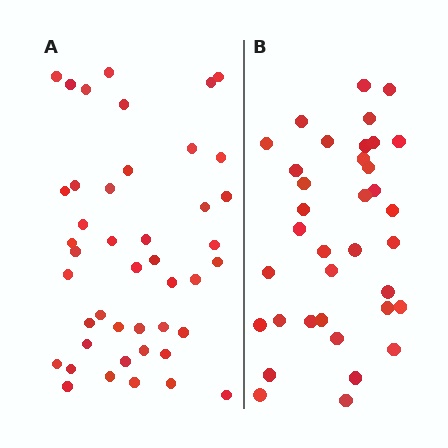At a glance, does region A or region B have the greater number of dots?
Region A (the left region) has more dots.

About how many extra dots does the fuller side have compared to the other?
Region A has roughly 8 or so more dots than region B.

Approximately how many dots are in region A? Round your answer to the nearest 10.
About 40 dots. (The exact count is 44, which rounds to 40.)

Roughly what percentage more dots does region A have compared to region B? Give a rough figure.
About 20% more.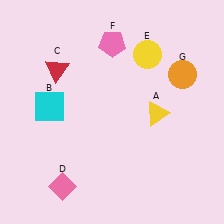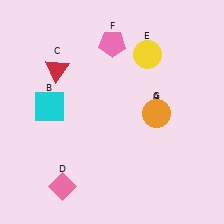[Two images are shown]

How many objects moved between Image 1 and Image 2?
1 object moved between the two images.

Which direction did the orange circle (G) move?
The orange circle (G) moved down.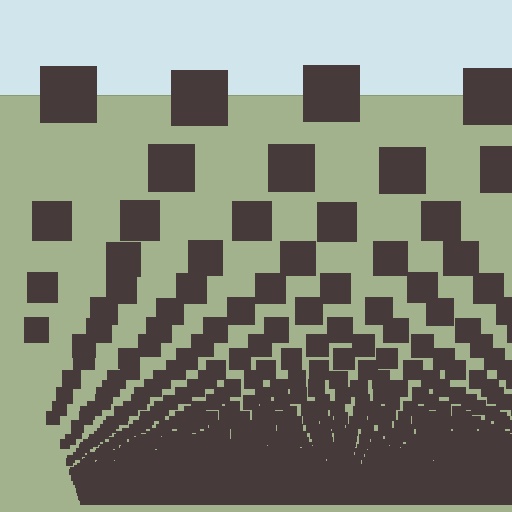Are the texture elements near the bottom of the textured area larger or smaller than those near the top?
Smaller. The gradient is inverted — elements near the bottom are smaller and denser.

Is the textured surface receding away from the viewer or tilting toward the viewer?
The surface appears to tilt toward the viewer. Texture elements get larger and sparser toward the top.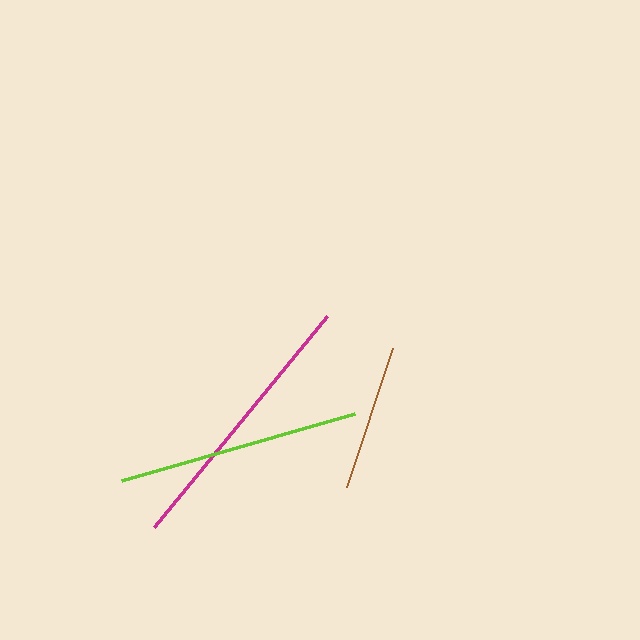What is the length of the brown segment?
The brown segment is approximately 145 pixels long.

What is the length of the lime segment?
The lime segment is approximately 242 pixels long.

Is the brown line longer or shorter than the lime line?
The lime line is longer than the brown line.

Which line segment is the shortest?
The brown line is the shortest at approximately 145 pixels.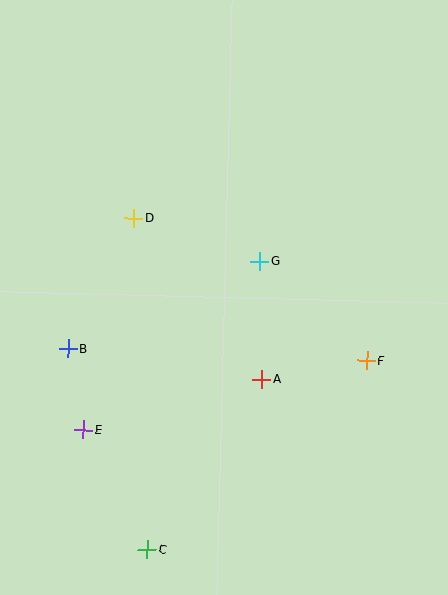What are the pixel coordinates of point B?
Point B is at (68, 349).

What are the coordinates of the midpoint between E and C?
The midpoint between E and C is at (115, 489).